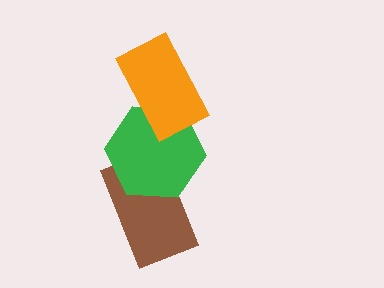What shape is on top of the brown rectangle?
The green hexagon is on top of the brown rectangle.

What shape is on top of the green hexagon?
The orange rectangle is on top of the green hexagon.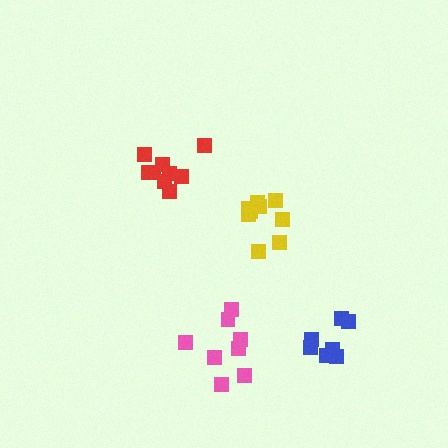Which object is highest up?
The red cluster is topmost.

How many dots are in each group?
Group 1: 7 dots, Group 2: 9 dots, Group 3: 8 dots, Group 4: 9 dots (33 total).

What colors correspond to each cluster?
The clusters are colored: blue, red, pink, yellow.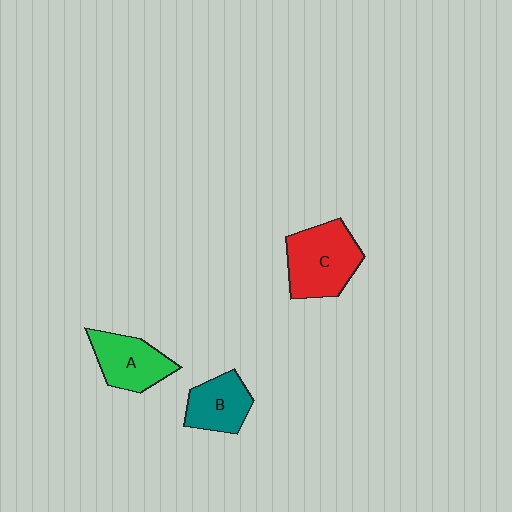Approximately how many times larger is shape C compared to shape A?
Approximately 1.3 times.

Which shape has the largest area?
Shape C (red).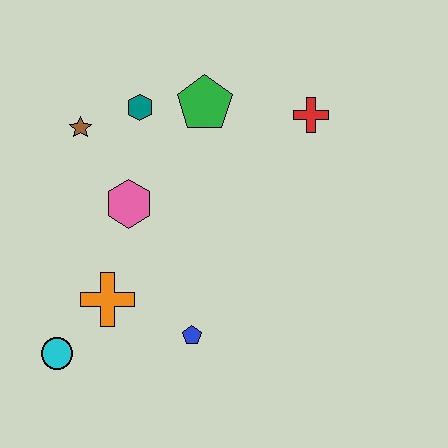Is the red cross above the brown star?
Yes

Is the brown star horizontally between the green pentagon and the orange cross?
No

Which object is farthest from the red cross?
The cyan circle is farthest from the red cross.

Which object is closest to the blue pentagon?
The orange cross is closest to the blue pentagon.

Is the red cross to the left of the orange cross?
No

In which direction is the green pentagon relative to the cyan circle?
The green pentagon is above the cyan circle.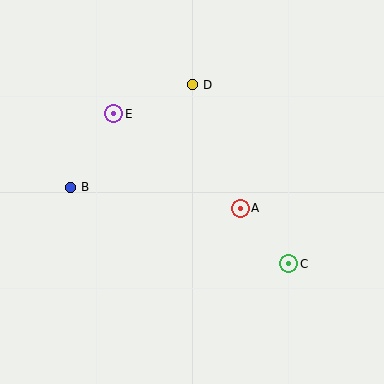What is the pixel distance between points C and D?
The distance between C and D is 203 pixels.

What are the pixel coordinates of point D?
Point D is at (192, 85).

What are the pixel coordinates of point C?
Point C is at (289, 264).